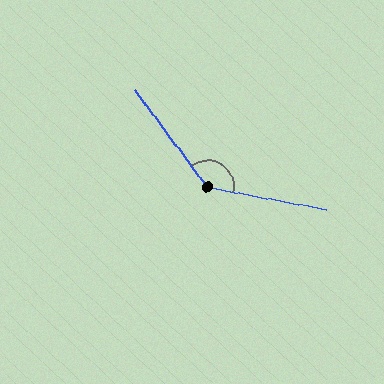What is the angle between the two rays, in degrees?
Approximately 138 degrees.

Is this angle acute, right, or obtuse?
It is obtuse.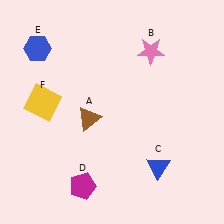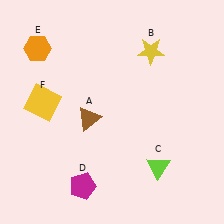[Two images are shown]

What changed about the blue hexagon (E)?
In Image 1, E is blue. In Image 2, it changed to orange.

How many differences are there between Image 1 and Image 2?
There are 3 differences between the two images.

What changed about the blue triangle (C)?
In Image 1, C is blue. In Image 2, it changed to lime.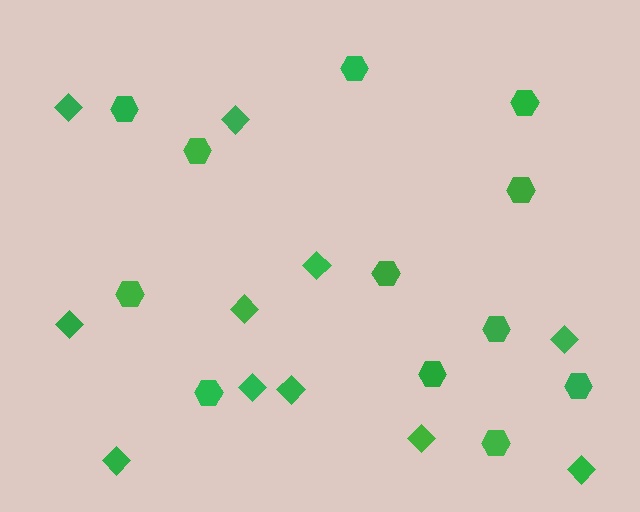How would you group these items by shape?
There are 2 groups: one group of diamonds (11) and one group of hexagons (12).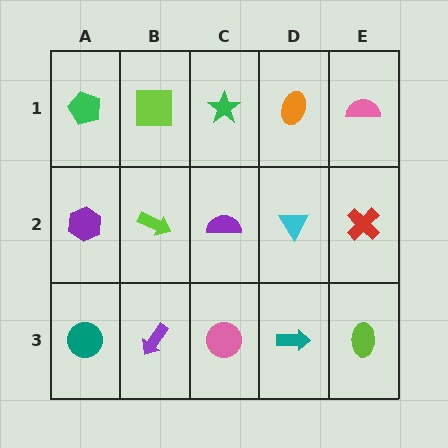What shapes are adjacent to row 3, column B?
A lime arrow (row 2, column B), a teal circle (row 3, column A), a pink circle (row 3, column C).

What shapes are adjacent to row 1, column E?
A red cross (row 2, column E), an orange ellipse (row 1, column D).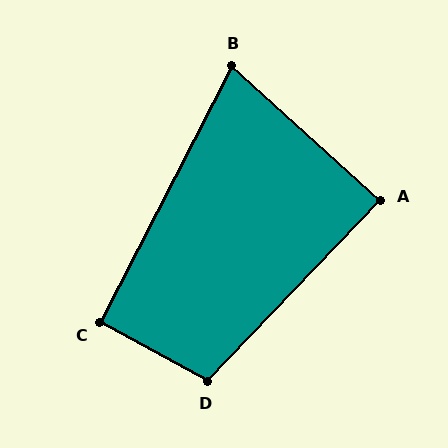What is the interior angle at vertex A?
Approximately 88 degrees (approximately right).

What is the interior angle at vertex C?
Approximately 92 degrees (approximately right).